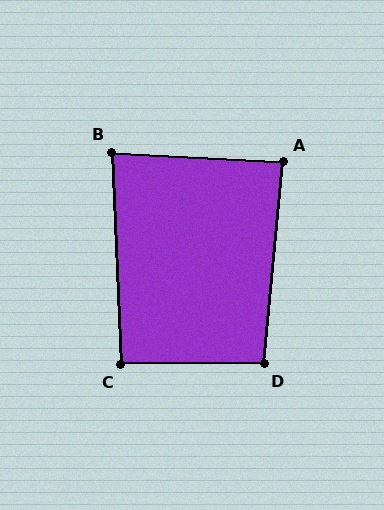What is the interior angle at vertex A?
Approximately 88 degrees (approximately right).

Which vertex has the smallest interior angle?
B, at approximately 84 degrees.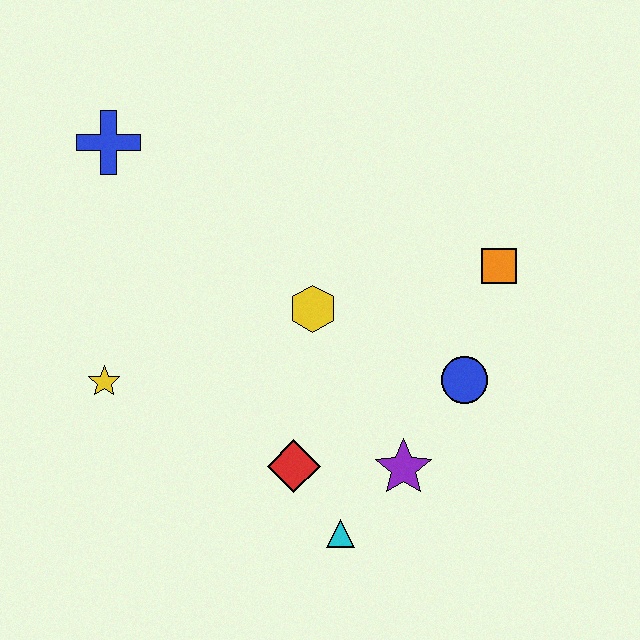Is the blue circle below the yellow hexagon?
Yes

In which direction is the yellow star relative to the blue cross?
The yellow star is below the blue cross.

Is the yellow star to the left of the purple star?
Yes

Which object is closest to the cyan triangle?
The red diamond is closest to the cyan triangle.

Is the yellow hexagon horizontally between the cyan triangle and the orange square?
No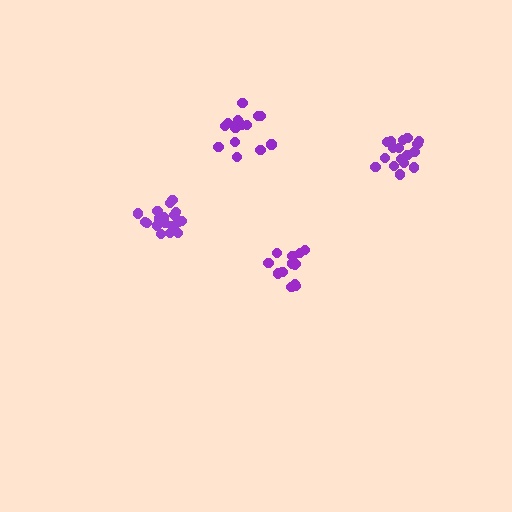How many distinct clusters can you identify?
There are 4 distinct clusters.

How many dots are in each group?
Group 1: 17 dots, Group 2: 14 dots, Group 3: 14 dots, Group 4: 20 dots (65 total).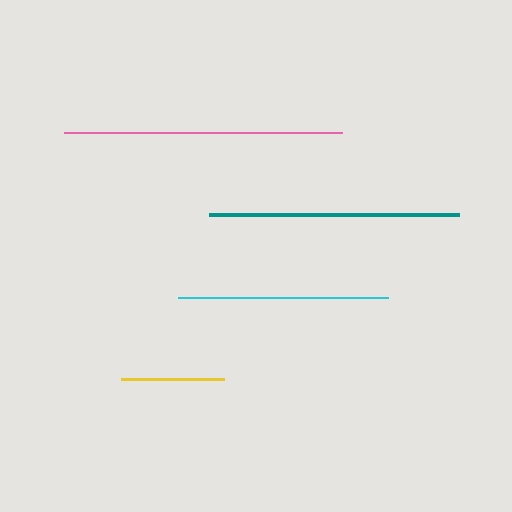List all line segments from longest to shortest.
From longest to shortest: pink, teal, cyan, yellow.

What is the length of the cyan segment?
The cyan segment is approximately 210 pixels long.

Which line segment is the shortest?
The yellow line is the shortest at approximately 102 pixels.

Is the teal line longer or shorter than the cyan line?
The teal line is longer than the cyan line.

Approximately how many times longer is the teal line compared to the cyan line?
The teal line is approximately 1.2 times the length of the cyan line.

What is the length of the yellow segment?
The yellow segment is approximately 102 pixels long.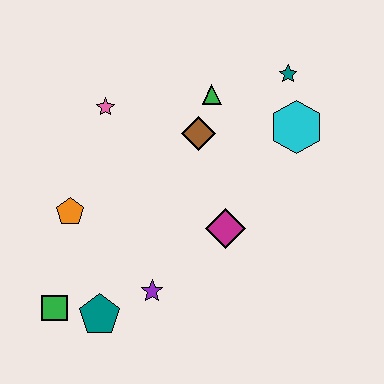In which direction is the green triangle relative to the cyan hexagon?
The green triangle is to the left of the cyan hexagon.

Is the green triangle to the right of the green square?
Yes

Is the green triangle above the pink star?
Yes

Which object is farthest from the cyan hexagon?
The green square is farthest from the cyan hexagon.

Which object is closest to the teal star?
The cyan hexagon is closest to the teal star.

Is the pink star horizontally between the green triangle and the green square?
Yes